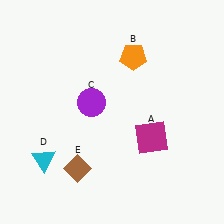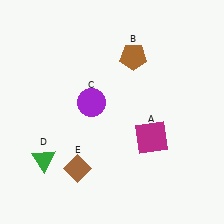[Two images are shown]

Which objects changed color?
B changed from orange to brown. D changed from cyan to green.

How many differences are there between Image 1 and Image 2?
There are 2 differences between the two images.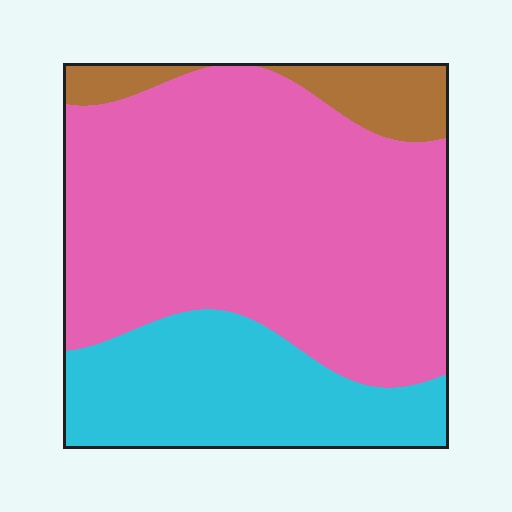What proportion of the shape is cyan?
Cyan takes up about one quarter (1/4) of the shape.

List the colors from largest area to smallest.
From largest to smallest: pink, cyan, brown.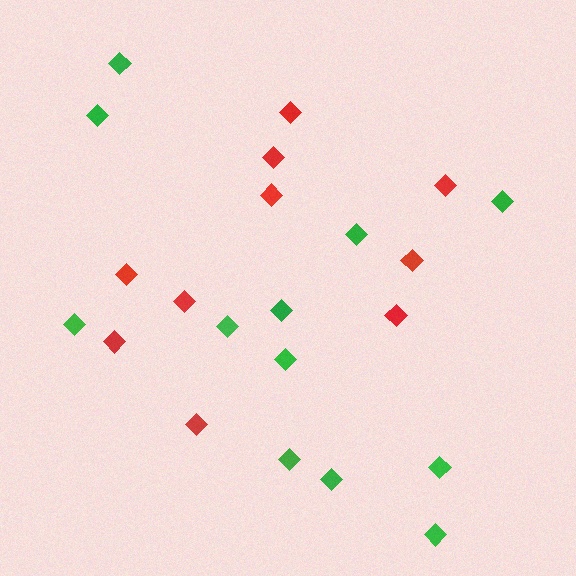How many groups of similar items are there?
There are 2 groups: one group of green diamonds (12) and one group of red diamonds (10).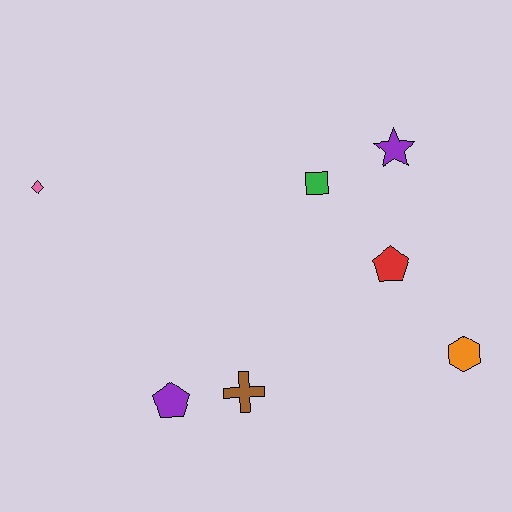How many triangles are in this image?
There are no triangles.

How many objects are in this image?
There are 7 objects.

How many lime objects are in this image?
There are no lime objects.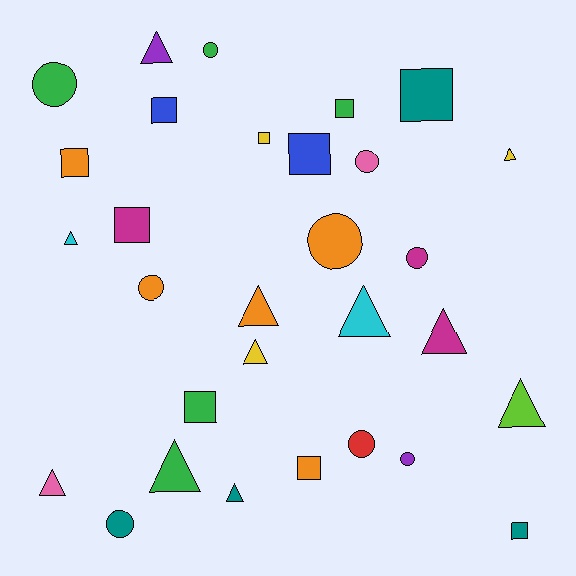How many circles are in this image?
There are 9 circles.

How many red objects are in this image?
There is 1 red object.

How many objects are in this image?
There are 30 objects.